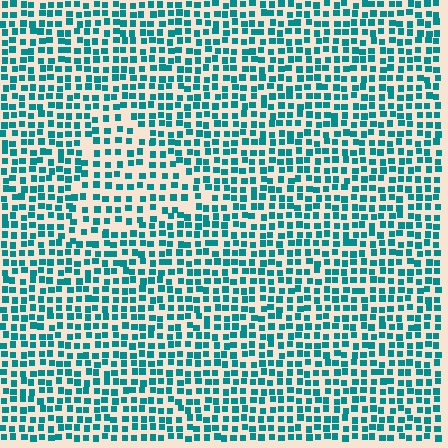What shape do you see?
I see a triangle.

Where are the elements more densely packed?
The elements are more densely packed outside the triangle boundary.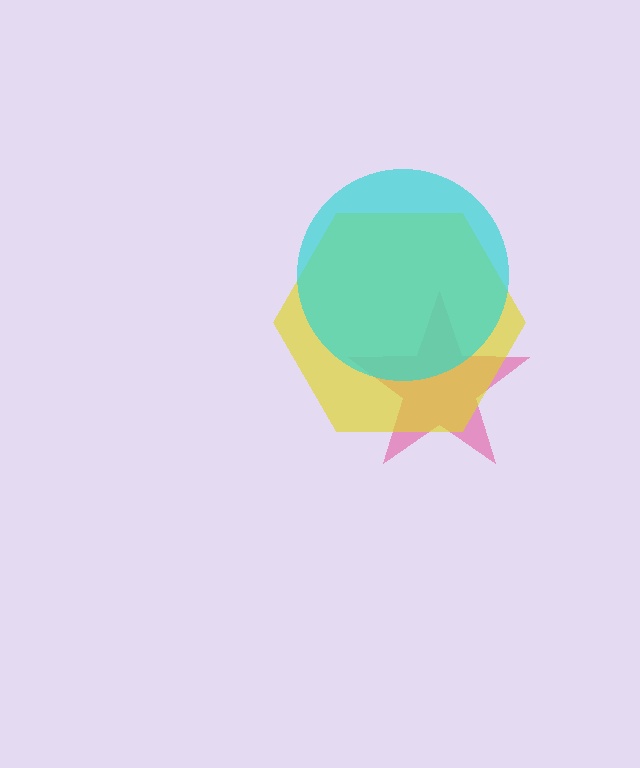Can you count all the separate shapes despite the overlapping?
Yes, there are 3 separate shapes.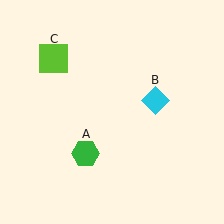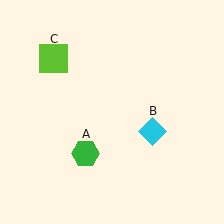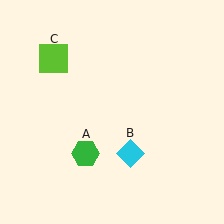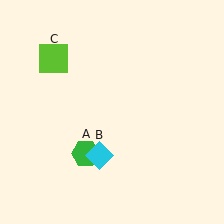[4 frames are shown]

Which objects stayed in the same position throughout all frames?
Green hexagon (object A) and lime square (object C) remained stationary.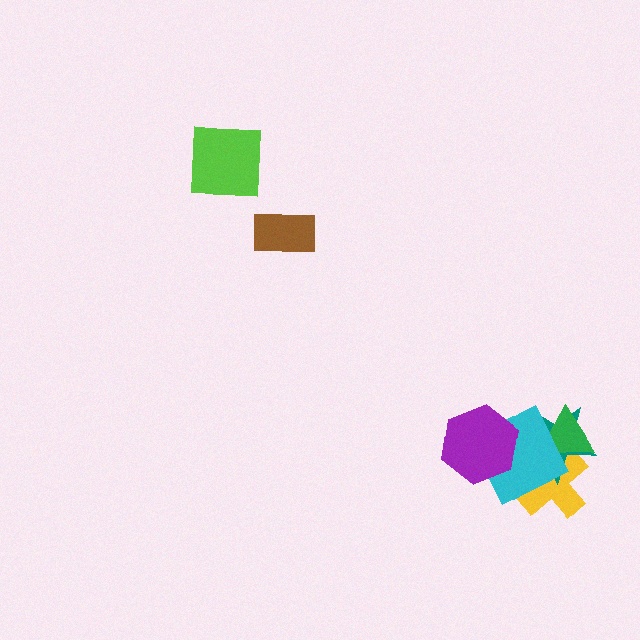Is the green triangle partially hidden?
Yes, it is partially covered by another shape.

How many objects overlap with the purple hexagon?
1 object overlaps with the purple hexagon.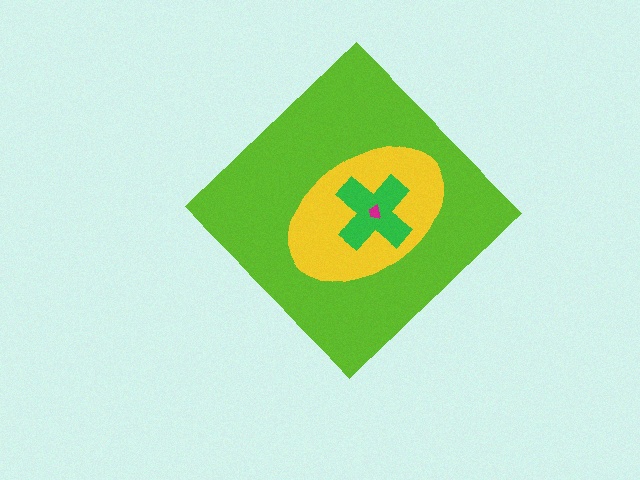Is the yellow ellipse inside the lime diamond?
Yes.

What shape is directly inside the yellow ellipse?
The green cross.